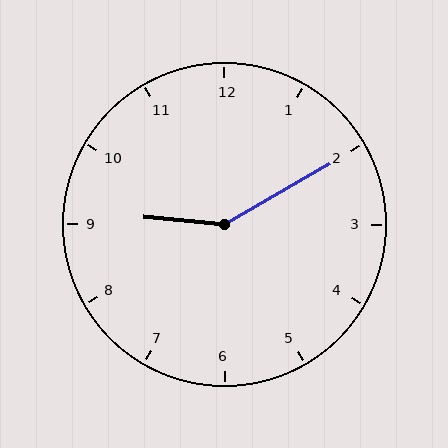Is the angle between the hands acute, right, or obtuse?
It is obtuse.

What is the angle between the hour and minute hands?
Approximately 145 degrees.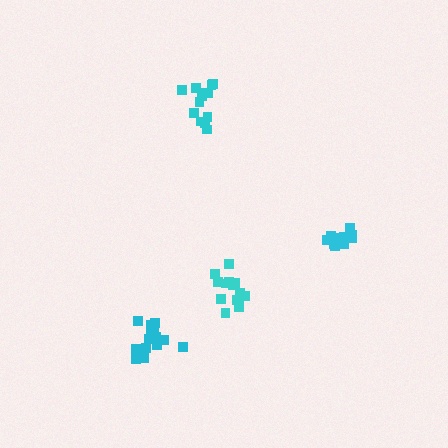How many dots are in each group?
Group 1: 11 dots, Group 2: 15 dots, Group 3: 13 dots, Group 4: 14 dots (53 total).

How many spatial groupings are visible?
There are 4 spatial groupings.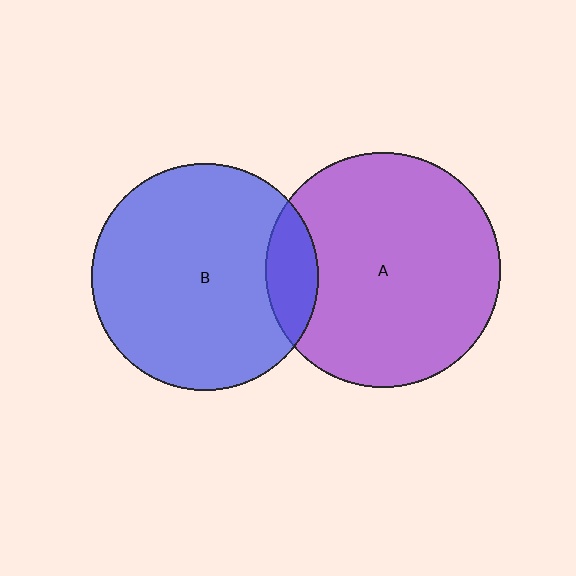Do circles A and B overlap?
Yes.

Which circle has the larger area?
Circle A (purple).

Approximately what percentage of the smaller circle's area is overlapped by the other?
Approximately 15%.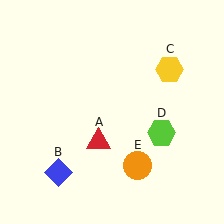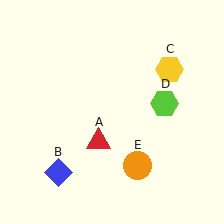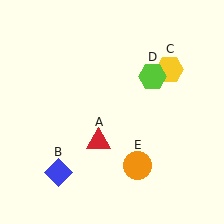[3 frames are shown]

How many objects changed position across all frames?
1 object changed position: lime hexagon (object D).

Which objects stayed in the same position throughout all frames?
Red triangle (object A) and blue diamond (object B) and yellow hexagon (object C) and orange circle (object E) remained stationary.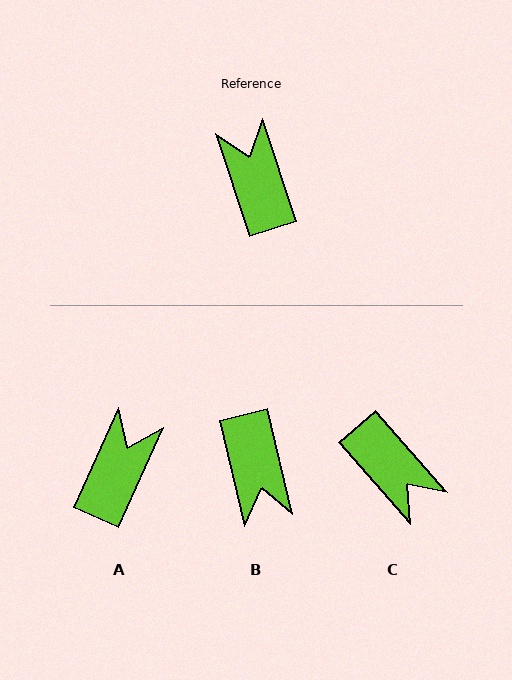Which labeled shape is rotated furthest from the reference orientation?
B, about 175 degrees away.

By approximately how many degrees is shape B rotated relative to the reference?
Approximately 175 degrees counter-clockwise.